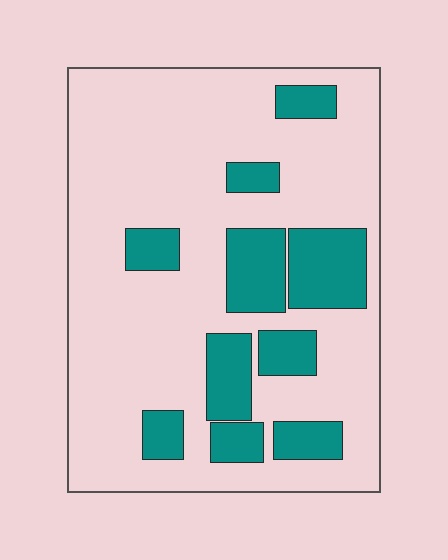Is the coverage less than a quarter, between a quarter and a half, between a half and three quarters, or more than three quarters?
Less than a quarter.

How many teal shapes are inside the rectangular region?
10.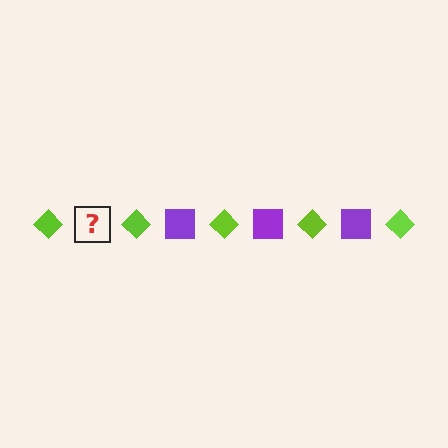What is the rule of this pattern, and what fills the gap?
The rule is that the pattern alternates between lime diamond and purple square. The gap should be filled with a purple square.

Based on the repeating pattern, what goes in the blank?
The blank should be a purple square.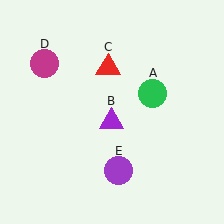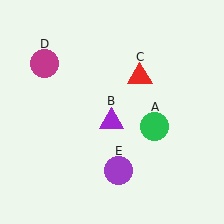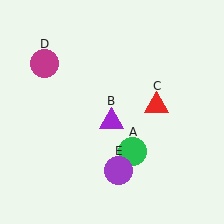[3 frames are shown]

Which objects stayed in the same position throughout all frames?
Purple triangle (object B) and magenta circle (object D) and purple circle (object E) remained stationary.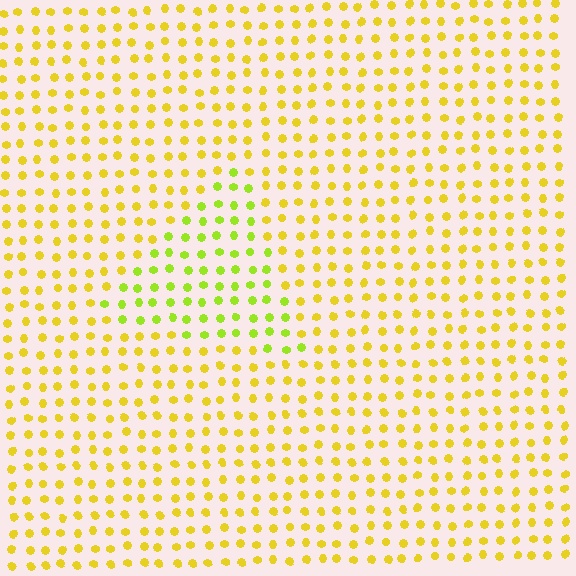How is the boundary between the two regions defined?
The boundary is defined purely by a slight shift in hue (about 31 degrees). Spacing, size, and orientation are identical on both sides.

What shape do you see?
I see a triangle.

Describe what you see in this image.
The image is filled with small yellow elements in a uniform arrangement. A triangle-shaped region is visible where the elements are tinted to a slightly different hue, forming a subtle color boundary.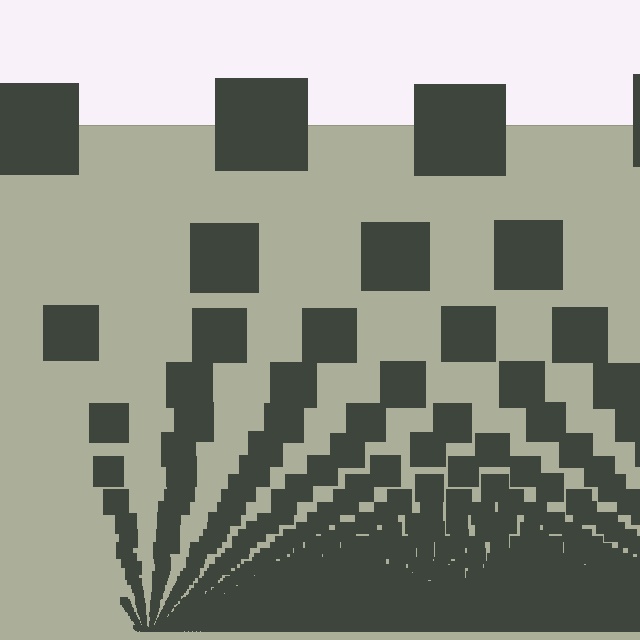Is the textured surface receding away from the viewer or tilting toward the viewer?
The surface appears to tilt toward the viewer. Texture elements get larger and sparser toward the top.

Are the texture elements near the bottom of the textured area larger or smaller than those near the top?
Smaller. The gradient is inverted — elements near the bottom are smaller and denser.